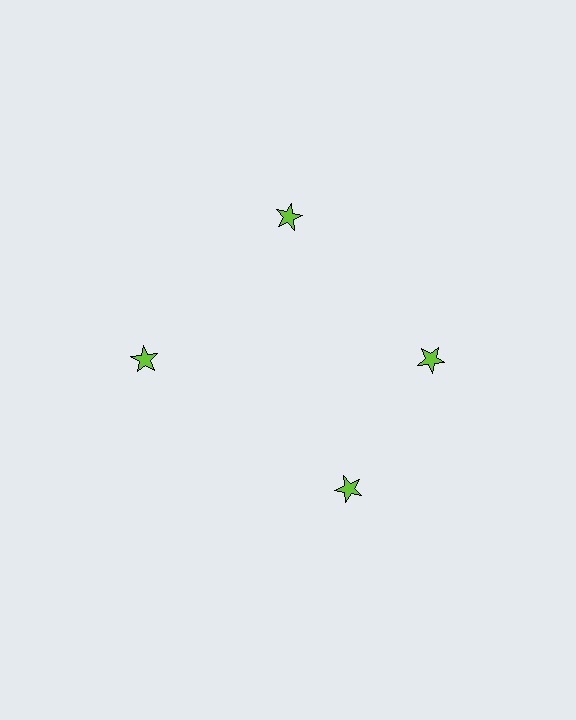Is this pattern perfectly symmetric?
No. The 4 lime stars are arranged in a ring, but one element near the 6 o'clock position is rotated out of alignment along the ring, breaking the 4-fold rotational symmetry.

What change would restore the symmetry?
The symmetry would be restored by rotating it back into even spacing with its neighbors so that all 4 stars sit at equal angles and equal distance from the center.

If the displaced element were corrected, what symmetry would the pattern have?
It would have 4-fold rotational symmetry — the pattern would map onto itself every 90 degrees.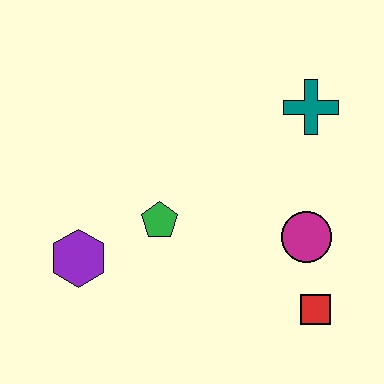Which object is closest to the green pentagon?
The purple hexagon is closest to the green pentagon.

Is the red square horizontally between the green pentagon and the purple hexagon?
No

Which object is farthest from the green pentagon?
The teal cross is farthest from the green pentagon.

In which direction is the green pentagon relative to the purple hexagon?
The green pentagon is to the right of the purple hexagon.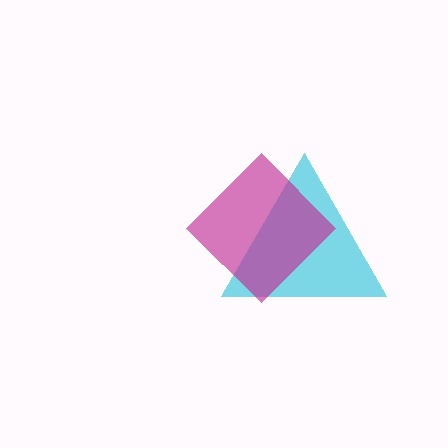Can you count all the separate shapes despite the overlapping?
Yes, there are 2 separate shapes.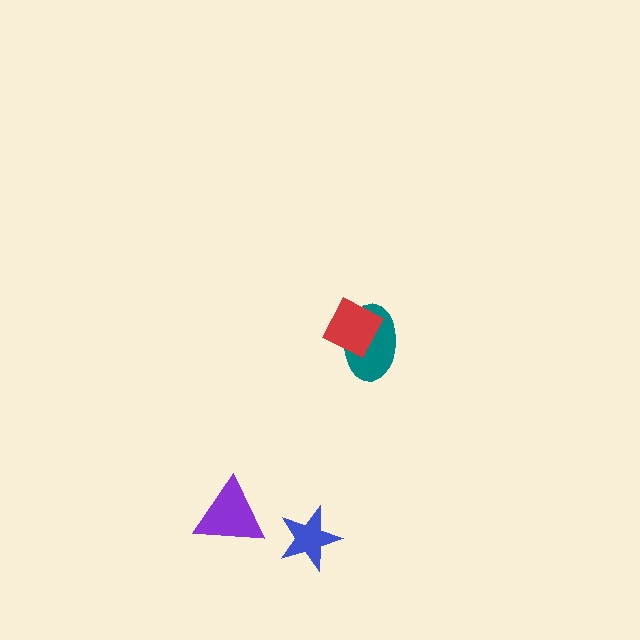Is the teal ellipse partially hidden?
Yes, it is partially covered by another shape.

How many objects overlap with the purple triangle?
0 objects overlap with the purple triangle.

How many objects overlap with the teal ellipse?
1 object overlaps with the teal ellipse.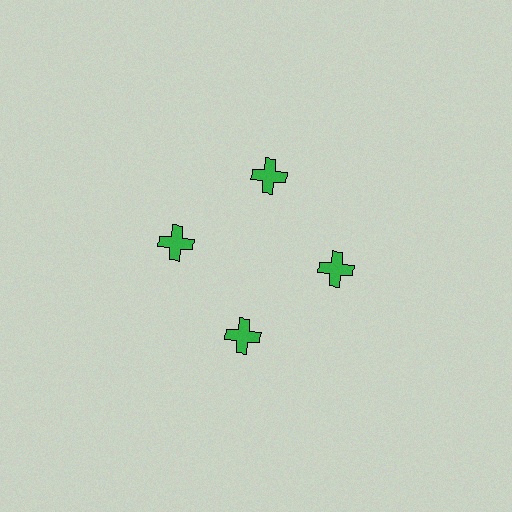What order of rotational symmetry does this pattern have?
This pattern has 4-fold rotational symmetry.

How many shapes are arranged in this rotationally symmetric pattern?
There are 4 shapes, arranged in 4 groups of 1.